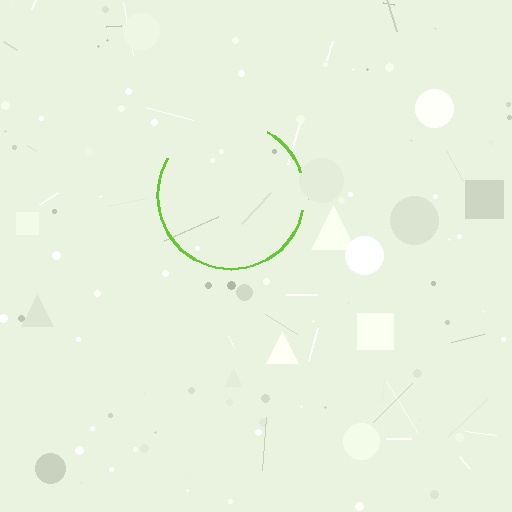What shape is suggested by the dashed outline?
The dashed outline suggests a circle.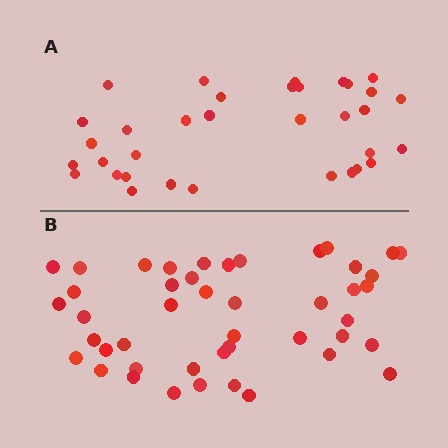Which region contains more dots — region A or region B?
Region B (the bottom region) has more dots.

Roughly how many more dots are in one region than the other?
Region B has roughly 12 or so more dots than region A.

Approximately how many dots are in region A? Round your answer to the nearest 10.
About 30 dots. (The exact count is 34, which rounds to 30.)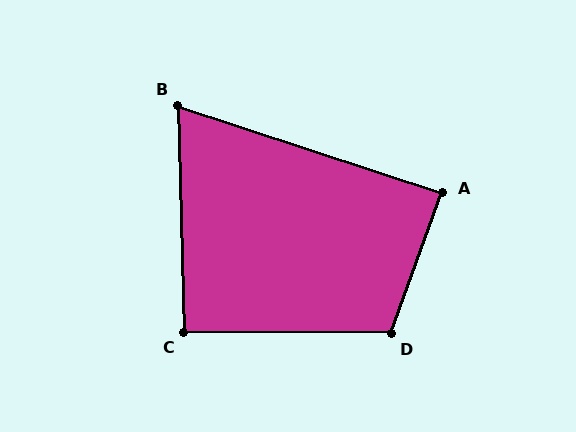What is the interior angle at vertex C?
Approximately 92 degrees (approximately right).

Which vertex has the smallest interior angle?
B, at approximately 70 degrees.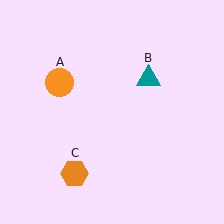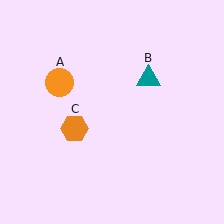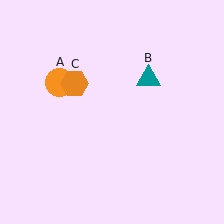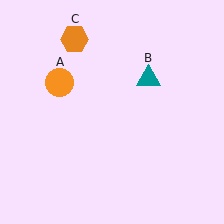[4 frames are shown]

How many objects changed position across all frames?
1 object changed position: orange hexagon (object C).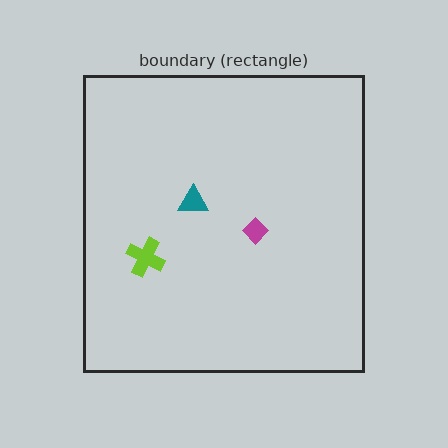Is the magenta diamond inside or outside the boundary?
Inside.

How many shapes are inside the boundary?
3 inside, 0 outside.